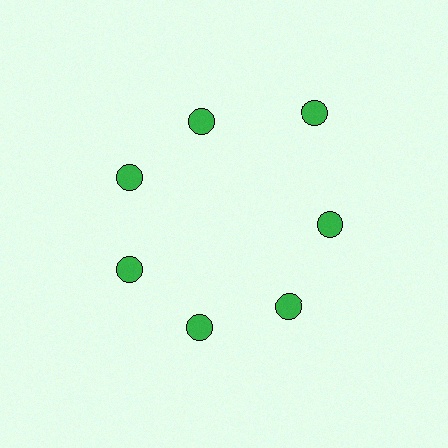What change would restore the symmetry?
The symmetry would be restored by moving it inward, back onto the ring so that all 7 circles sit at equal angles and equal distance from the center.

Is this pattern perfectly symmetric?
No. The 7 green circles are arranged in a ring, but one element near the 1 o'clock position is pushed outward from the center, breaking the 7-fold rotational symmetry.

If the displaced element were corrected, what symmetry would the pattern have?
It would have 7-fold rotational symmetry — the pattern would map onto itself every 51 degrees.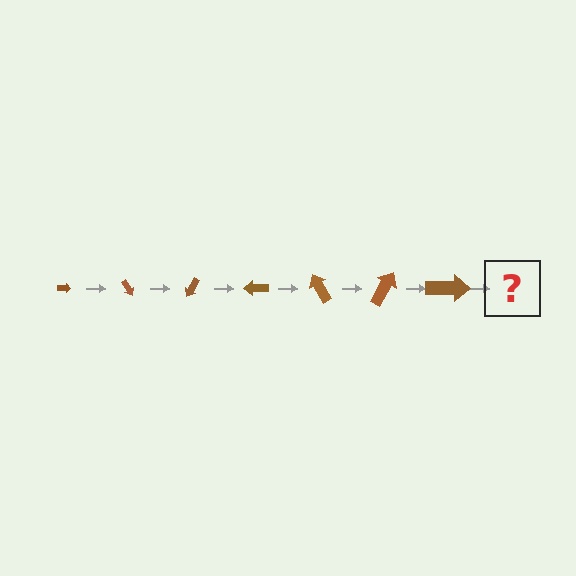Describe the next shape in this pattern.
It should be an arrow, larger than the previous one and rotated 420 degrees from the start.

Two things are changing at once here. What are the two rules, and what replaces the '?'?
The two rules are that the arrow grows larger each step and it rotates 60 degrees each step. The '?' should be an arrow, larger than the previous one and rotated 420 degrees from the start.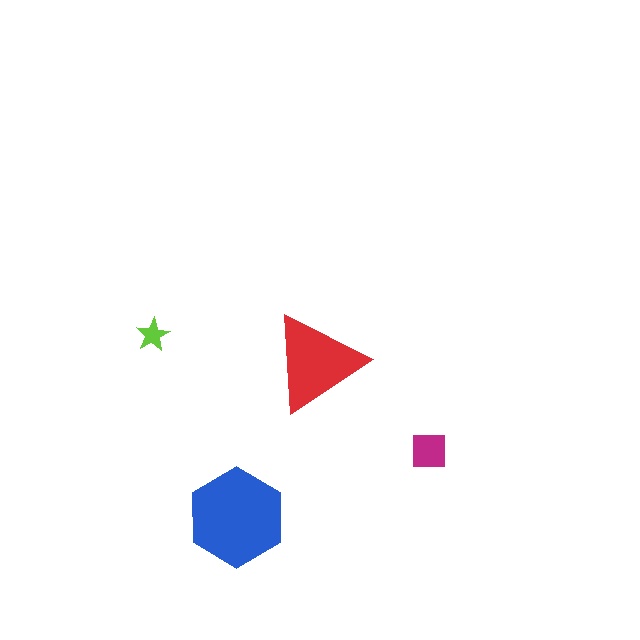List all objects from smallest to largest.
The lime star, the magenta square, the red triangle, the blue hexagon.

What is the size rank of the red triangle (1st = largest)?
2nd.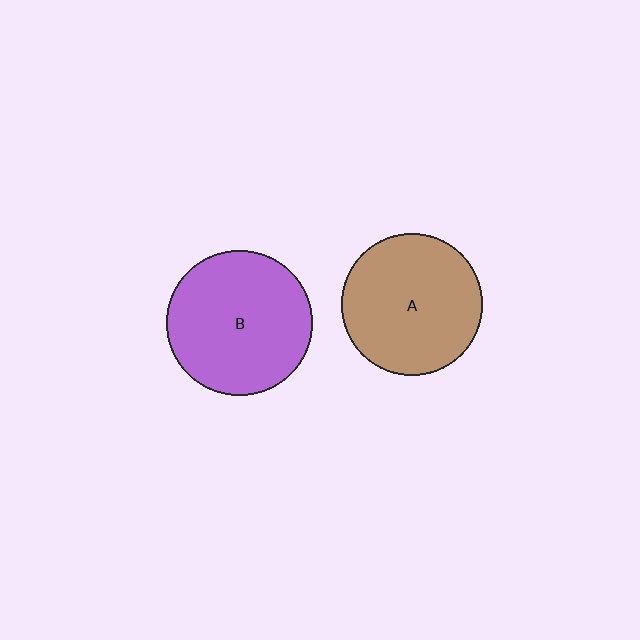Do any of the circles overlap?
No, none of the circles overlap.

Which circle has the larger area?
Circle B (purple).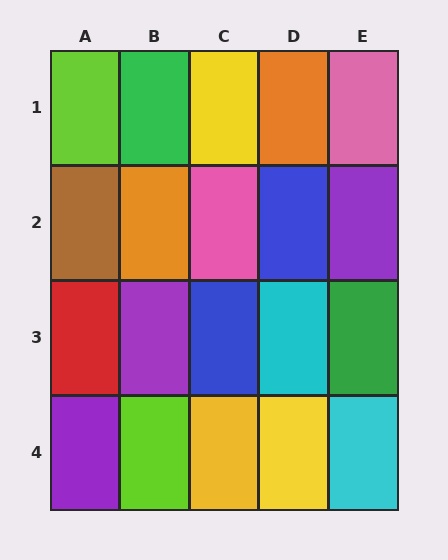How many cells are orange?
2 cells are orange.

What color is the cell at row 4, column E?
Cyan.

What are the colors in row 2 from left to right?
Brown, orange, pink, blue, purple.